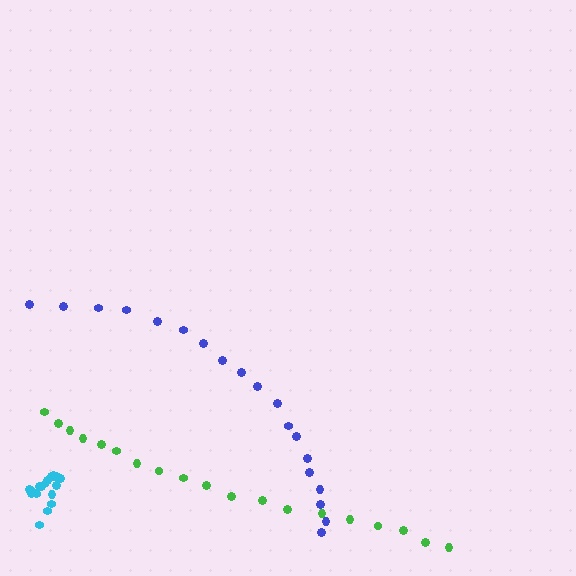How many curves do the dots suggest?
There are 3 distinct paths.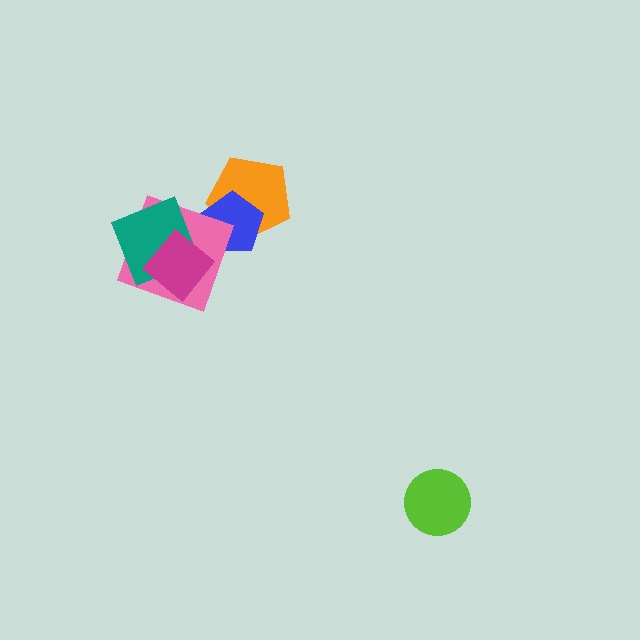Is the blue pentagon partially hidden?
Yes, it is partially covered by another shape.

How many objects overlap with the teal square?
2 objects overlap with the teal square.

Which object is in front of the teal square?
The magenta diamond is in front of the teal square.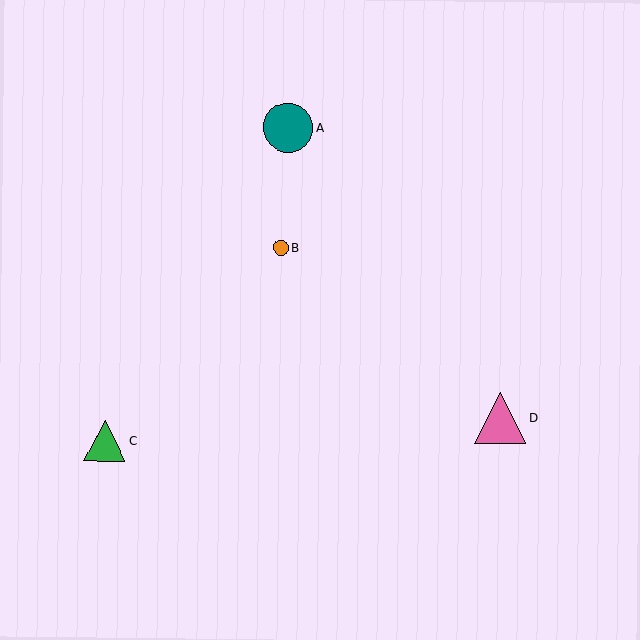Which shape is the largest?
The pink triangle (labeled D) is the largest.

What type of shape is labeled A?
Shape A is a teal circle.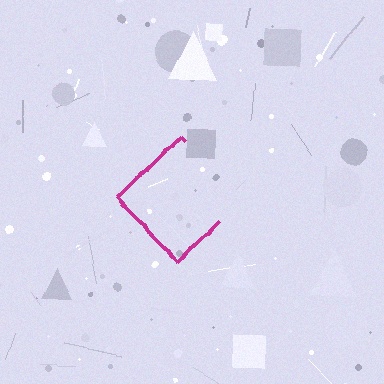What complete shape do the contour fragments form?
The contour fragments form a diamond.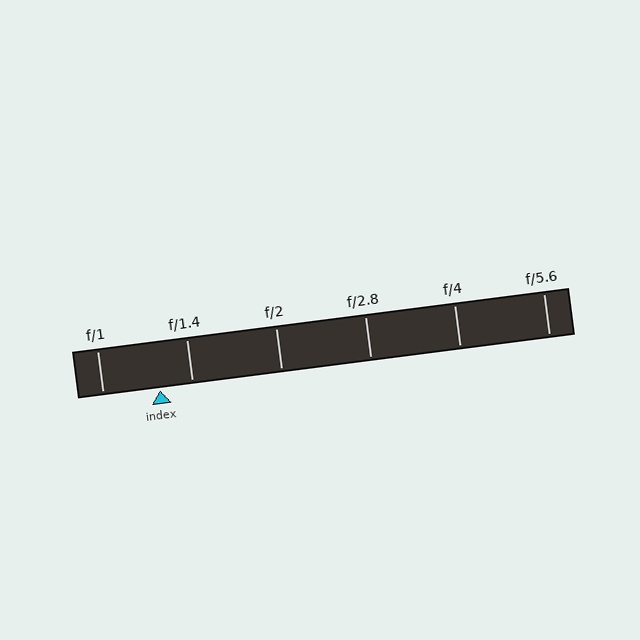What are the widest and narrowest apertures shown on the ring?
The widest aperture shown is f/1 and the narrowest is f/5.6.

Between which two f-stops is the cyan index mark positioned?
The index mark is between f/1 and f/1.4.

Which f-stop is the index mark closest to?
The index mark is closest to f/1.4.